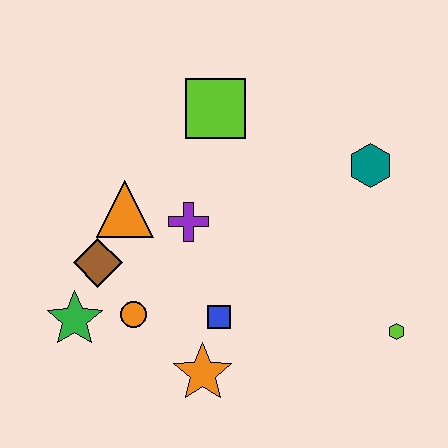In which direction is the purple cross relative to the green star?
The purple cross is to the right of the green star.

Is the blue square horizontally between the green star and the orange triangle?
No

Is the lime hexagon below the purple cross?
Yes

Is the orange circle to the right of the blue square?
No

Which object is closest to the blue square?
The orange star is closest to the blue square.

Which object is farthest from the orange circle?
The teal hexagon is farthest from the orange circle.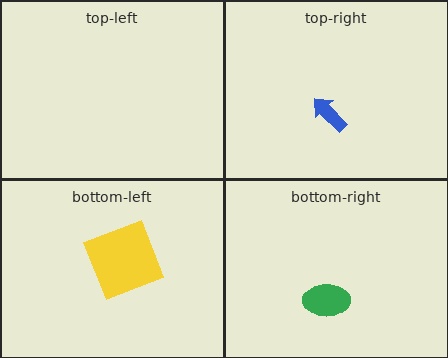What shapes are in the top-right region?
The blue arrow.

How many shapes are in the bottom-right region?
1.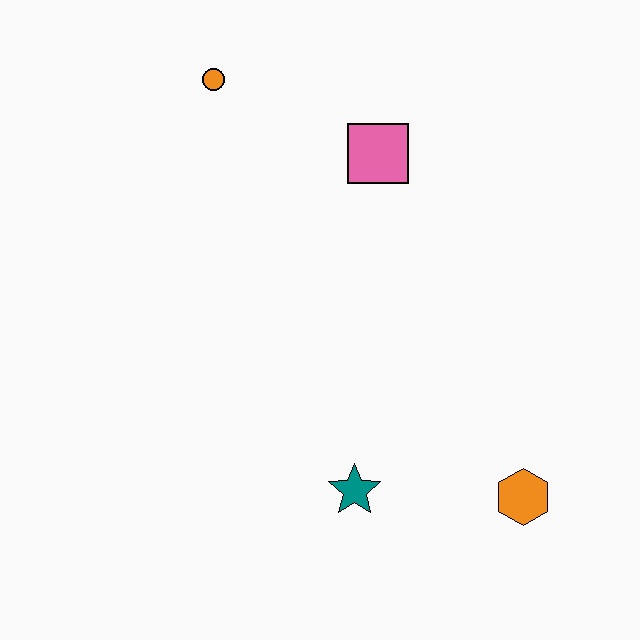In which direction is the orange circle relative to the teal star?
The orange circle is above the teal star.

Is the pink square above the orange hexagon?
Yes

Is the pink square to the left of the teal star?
No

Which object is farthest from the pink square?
The orange hexagon is farthest from the pink square.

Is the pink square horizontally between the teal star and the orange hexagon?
Yes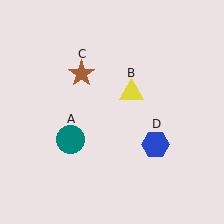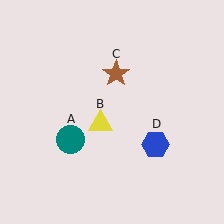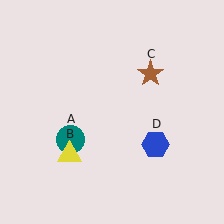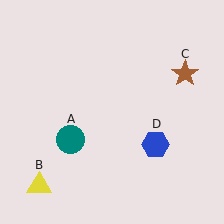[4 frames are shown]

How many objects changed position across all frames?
2 objects changed position: yellow triangle (object B), brown star (object C).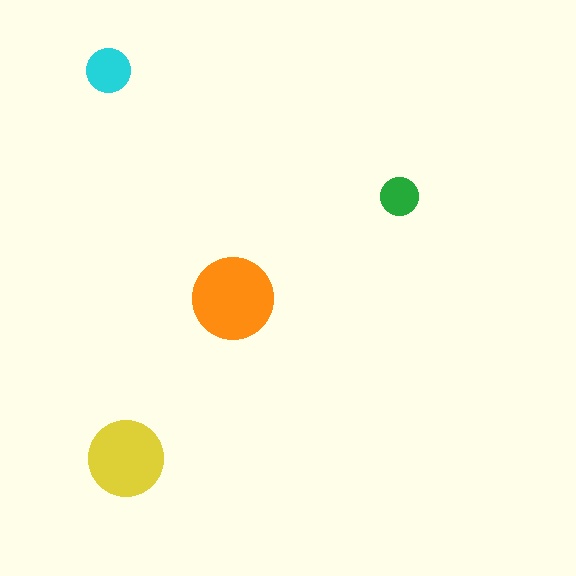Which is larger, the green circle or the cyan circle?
The cyan one.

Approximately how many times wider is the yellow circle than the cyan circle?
About 1.5 times wider.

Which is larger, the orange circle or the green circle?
The orange one.